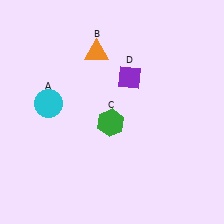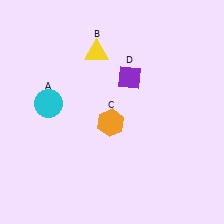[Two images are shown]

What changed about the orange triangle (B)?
In Image 1, B is orange. In Image 2, it changed to yellow.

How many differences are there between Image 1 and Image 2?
There are 2 differences between the two images.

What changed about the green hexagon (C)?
In Image 1, C is green. In Image 2, it changed to orange.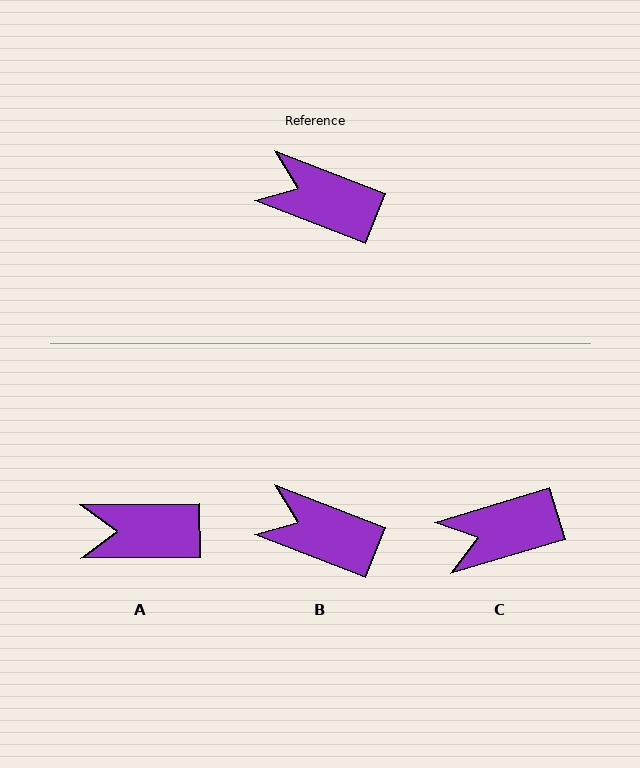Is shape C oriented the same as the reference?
No, it is off by about 38 degrees.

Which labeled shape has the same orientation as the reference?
B.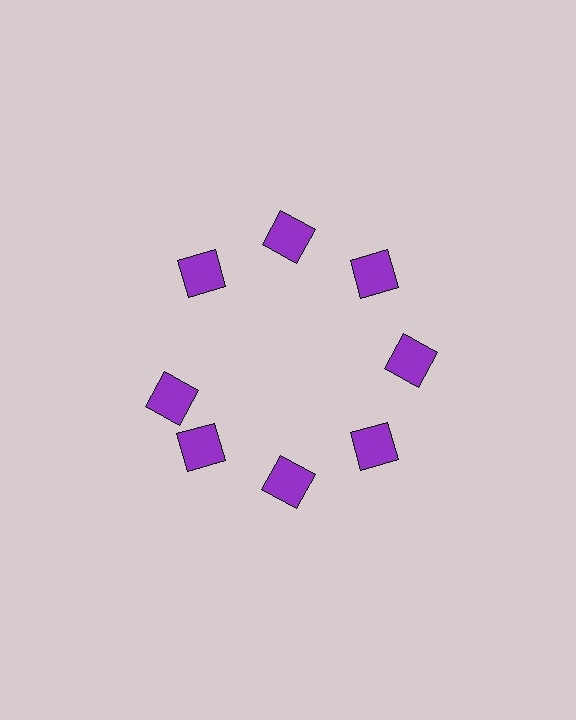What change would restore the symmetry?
The symmetry would be restored by rotating it back into even spacing with its neighbors so that all 8 squares sit at equal angles and equal distance from the center.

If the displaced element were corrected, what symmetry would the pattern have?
It would have 8-fold rotational symmetry — the pattern would map onto itself every 45 degrees.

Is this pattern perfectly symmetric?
No. The 8 purple squares are arranged in a ring, but one element near the 9 o'clock position is rotated out of alignment along the ring, breaking the 8-fold rotational symmetry.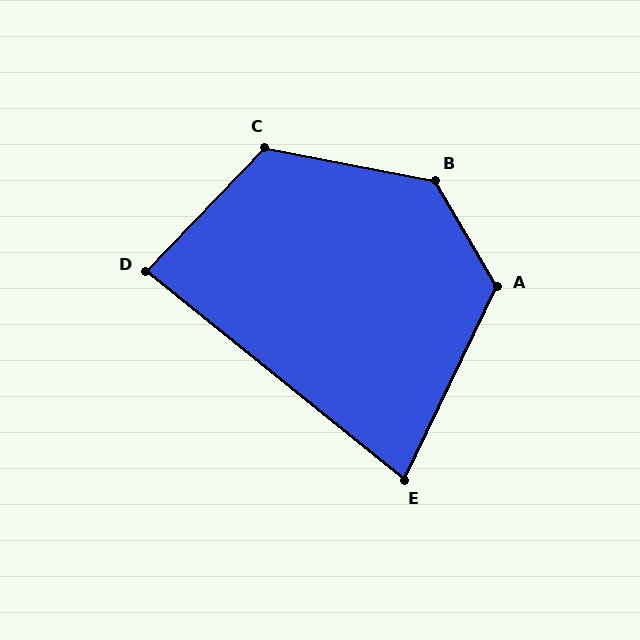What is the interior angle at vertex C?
Approximately 123 degrees (obtuse).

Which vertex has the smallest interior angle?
E, at approximately 77 degrees.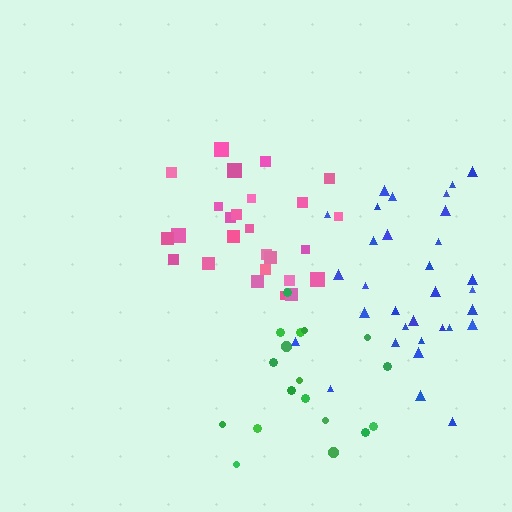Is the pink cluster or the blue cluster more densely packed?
Blue.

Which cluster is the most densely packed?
Blue.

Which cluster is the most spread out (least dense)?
Green.